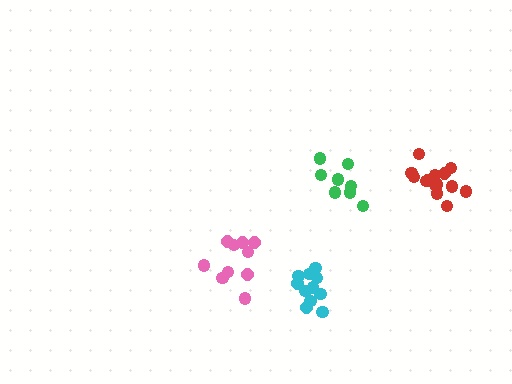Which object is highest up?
The red cluster is topmost.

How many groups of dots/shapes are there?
There are 4 groups.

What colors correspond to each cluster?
The clusters are colored: red, pink, cyan, green.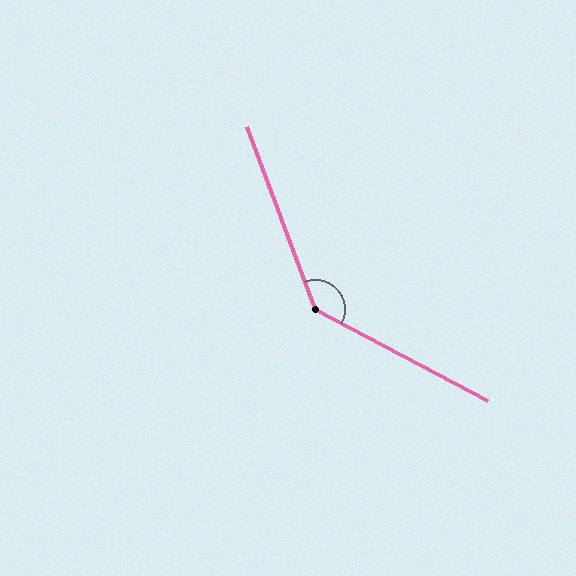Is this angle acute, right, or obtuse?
It is obtuse.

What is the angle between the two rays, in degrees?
Approximately 138 degrees.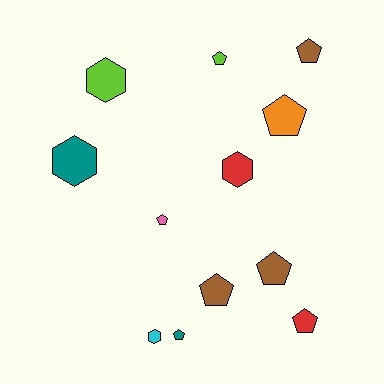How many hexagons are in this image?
There are 4 hexagons.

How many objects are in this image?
There are 12 objects.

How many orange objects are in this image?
There is 1 orange object.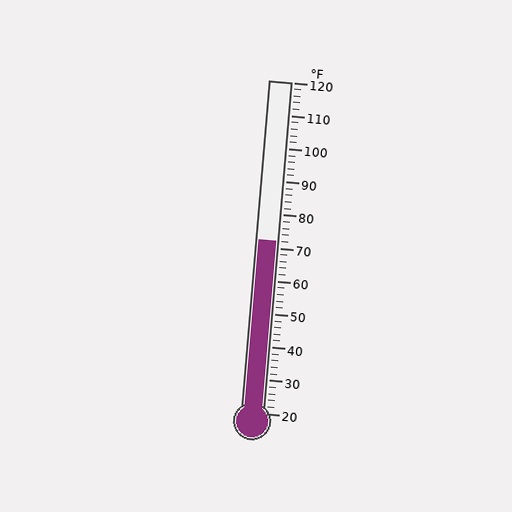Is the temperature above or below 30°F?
The temperature is above 30°F.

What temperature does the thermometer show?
The thermometer shows approximately 72°F.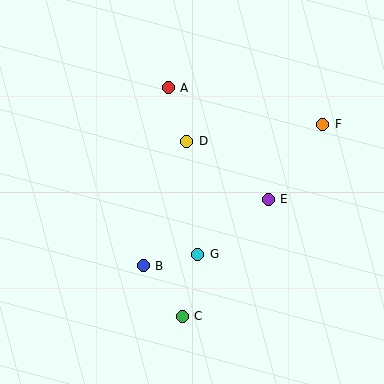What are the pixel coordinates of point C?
Point C is at (182, 316).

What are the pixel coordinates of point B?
Point B is at (143, 266).